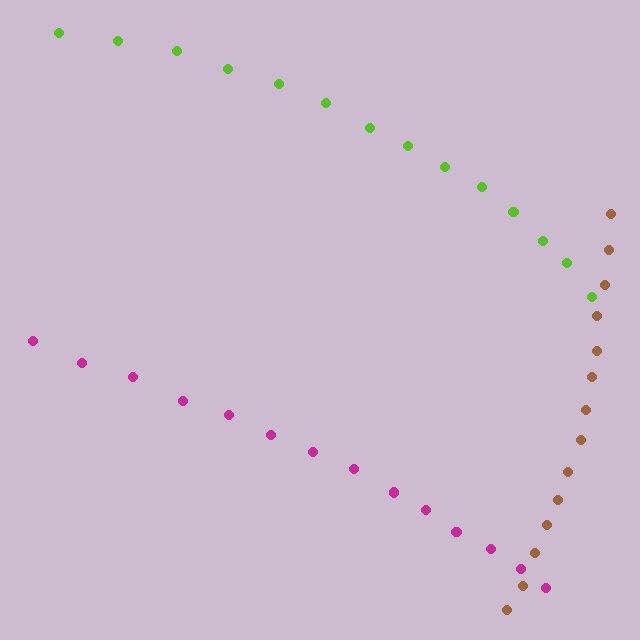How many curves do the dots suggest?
There are 3 distinct paths.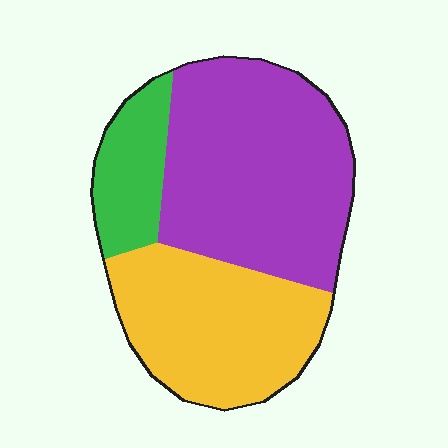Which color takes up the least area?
Green, at roughly 15%.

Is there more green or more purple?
Purple.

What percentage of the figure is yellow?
Yellow takes up about three eighths (3/8) of the figure.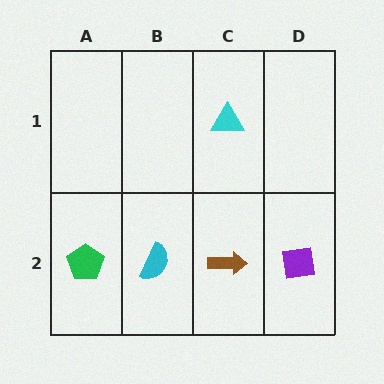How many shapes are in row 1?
1 shape.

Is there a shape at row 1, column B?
No, that cell is empty.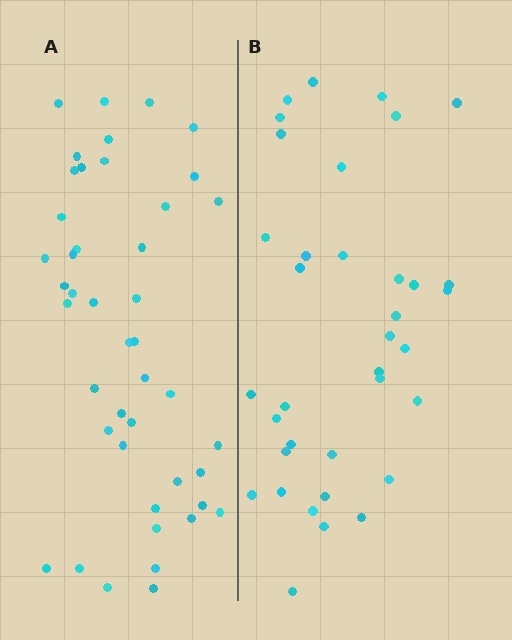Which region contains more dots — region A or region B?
Region A (the left region) has more dots.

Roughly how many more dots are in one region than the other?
Region A has roughly 8 or so more dots than region B.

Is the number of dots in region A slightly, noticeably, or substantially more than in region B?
Region A has only slightly more — the two regions are fairly close. The ratio is roughly 1.2 to 1.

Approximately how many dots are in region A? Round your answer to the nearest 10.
About 40 dots. (The exact count is 44, which rounds to 40.)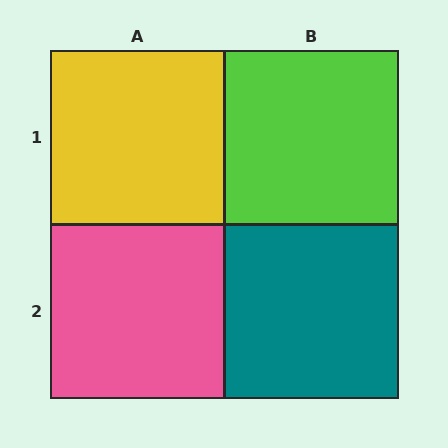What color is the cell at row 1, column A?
Yellow.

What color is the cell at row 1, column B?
Lime.